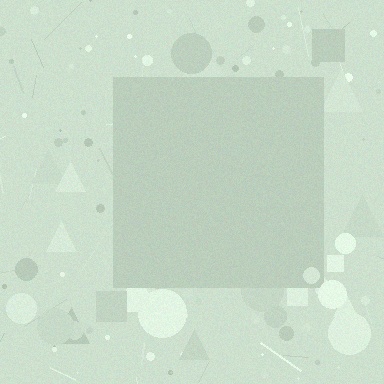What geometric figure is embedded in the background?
A square is embedded in the background.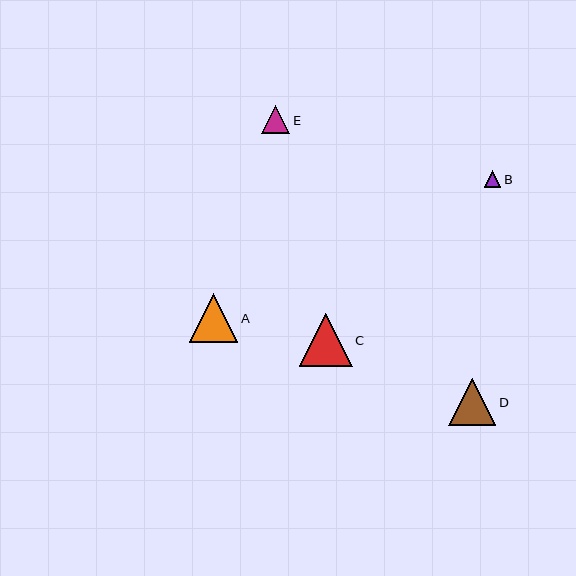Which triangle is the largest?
Triangle C is the largest with a size of approximately 53 pixels.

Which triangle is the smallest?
Triangle B is the smallest with a size of approximately 16 pixels.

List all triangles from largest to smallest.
From largest to smallest: C, A, D, E, B.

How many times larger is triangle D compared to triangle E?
Triangle D is approximately 1.7 times the size of triangle E.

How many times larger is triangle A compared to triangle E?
Triangle A is approximately 1.7 times the size of triangle E.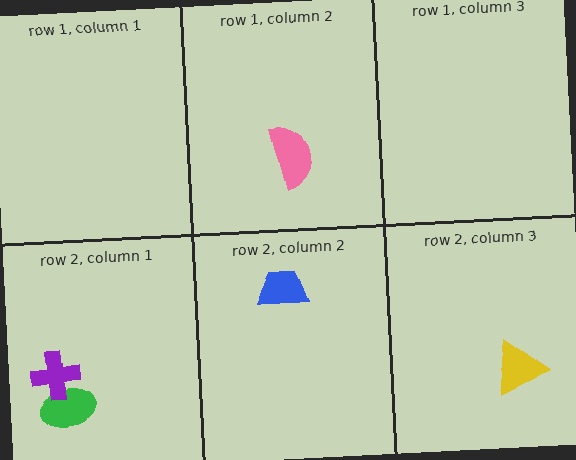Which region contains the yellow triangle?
The row 2, column 3 region.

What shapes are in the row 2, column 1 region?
The green ellipse, the purple cross.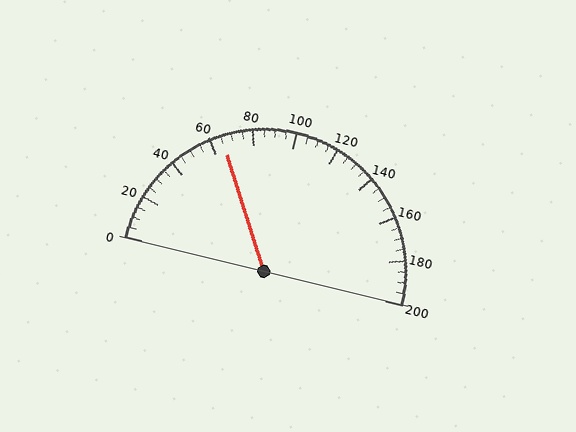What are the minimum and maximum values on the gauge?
The gauge ranges from 0 to 200.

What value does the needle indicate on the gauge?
The needle indicates approximately 65.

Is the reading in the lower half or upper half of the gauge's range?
The reading is in the lower half of the range (0 to 200).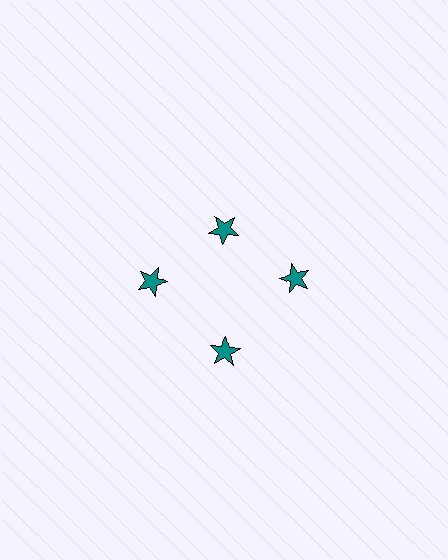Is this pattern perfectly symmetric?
No. The 4 teal stars are arranged in a ring, but one element near the 12 o'clock position is pulled inward toward the center, breaking the 4-fold rotational symmetry.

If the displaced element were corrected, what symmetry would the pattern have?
It would have 4-fold rotational symmetry — the pattern would map onto itself every 90 degrees.